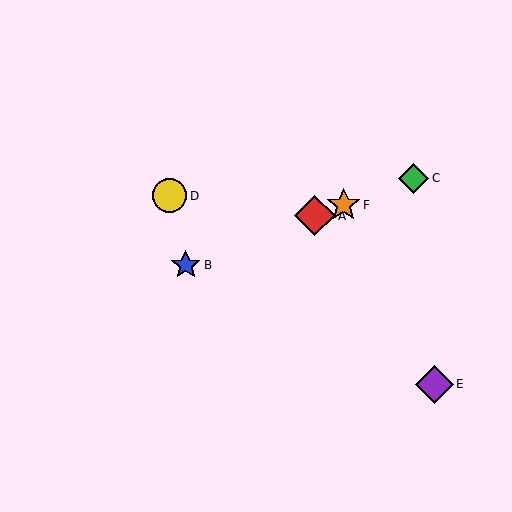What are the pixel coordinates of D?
Object D is at (170, 196).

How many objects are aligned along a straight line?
4 objects (A, B, C, F) are aligned along a straight line.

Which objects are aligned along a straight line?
Objects A, B, C, F are aligned along a straight line.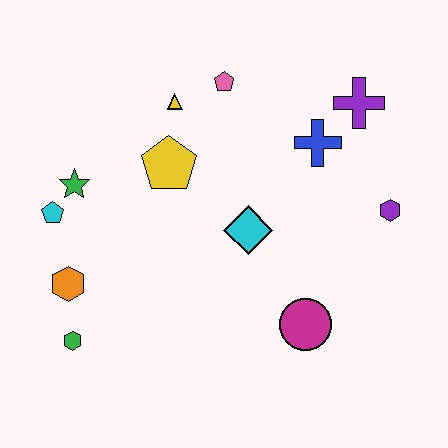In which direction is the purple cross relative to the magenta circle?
The purple cross is above the magenta circle.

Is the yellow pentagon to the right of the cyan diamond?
No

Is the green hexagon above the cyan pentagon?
No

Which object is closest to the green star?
The cyan pentagon is closest to the green star.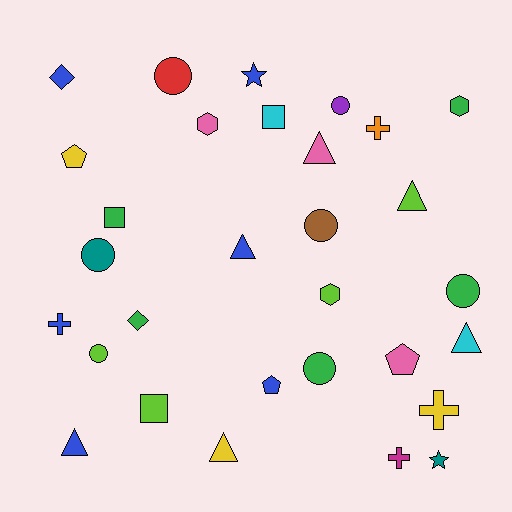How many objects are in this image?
There are 30 objects.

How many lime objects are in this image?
There are 4 lime objects.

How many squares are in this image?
There are 3 squares.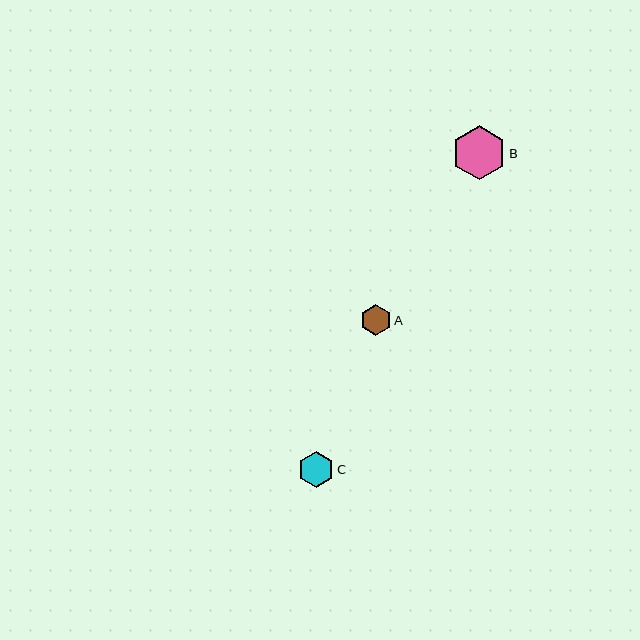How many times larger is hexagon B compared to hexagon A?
Hexagon B is approximately 1.7 times the size of hexagon A.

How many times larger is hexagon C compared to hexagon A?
Hexagon C is approximately 1.2 times the size of hexagon A.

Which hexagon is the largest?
Hexagon B is the largest with a size of approximately 54 pixels.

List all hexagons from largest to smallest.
From largest to smallest: B, C, A.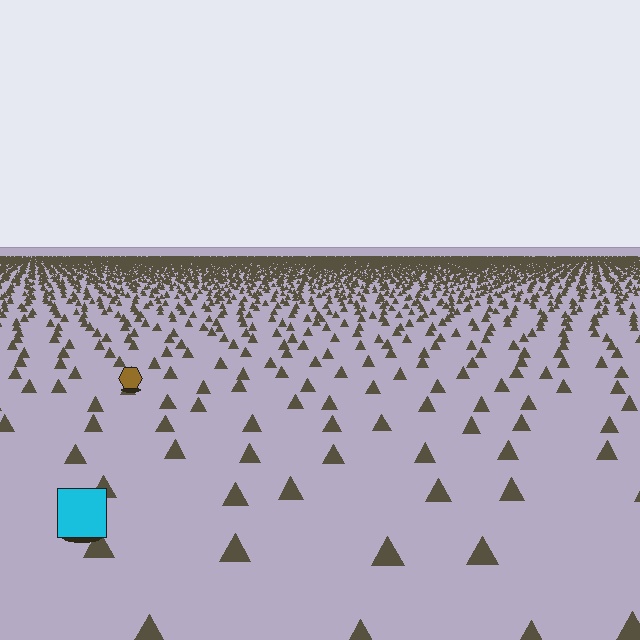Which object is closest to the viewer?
The cyan square is closest. The texture marks near it are larger and more spread out.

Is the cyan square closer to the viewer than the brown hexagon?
Yes. The cyan square is closer — you can tell from the texture gradient: the ground texture is coarser near it.